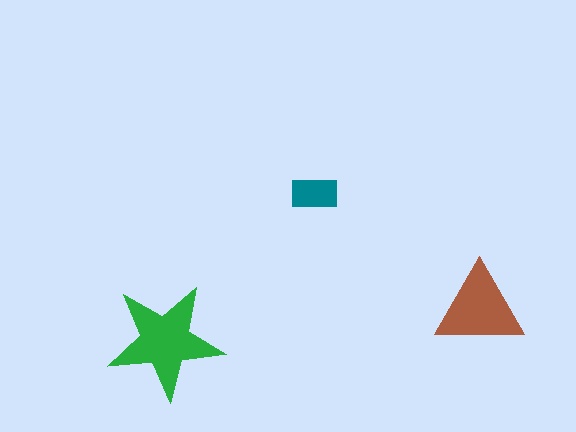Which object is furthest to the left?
The green star is leftmost.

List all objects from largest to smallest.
The green star, the brown triangle, the teal rectangle.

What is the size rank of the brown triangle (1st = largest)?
2nd.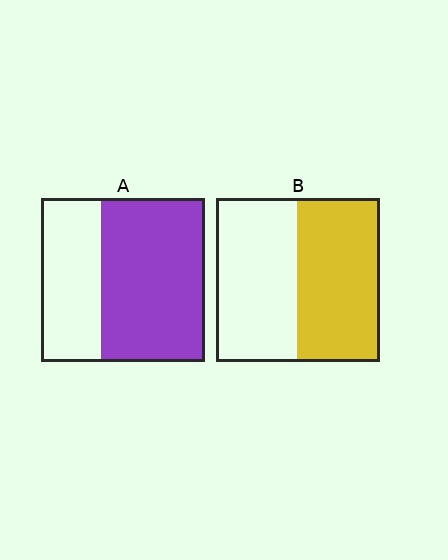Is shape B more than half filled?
Roughly half.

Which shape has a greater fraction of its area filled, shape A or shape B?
Shape A.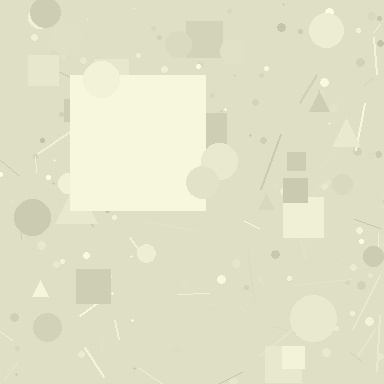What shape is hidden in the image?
A square is hidden in the image.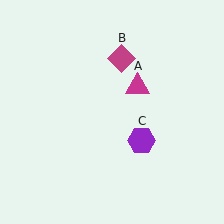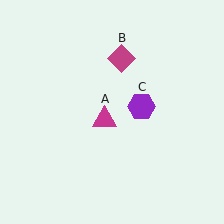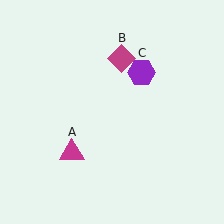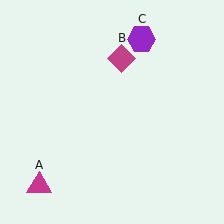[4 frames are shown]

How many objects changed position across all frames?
2 objects changed position: magenta triangle (object A), purple hexagon (object C).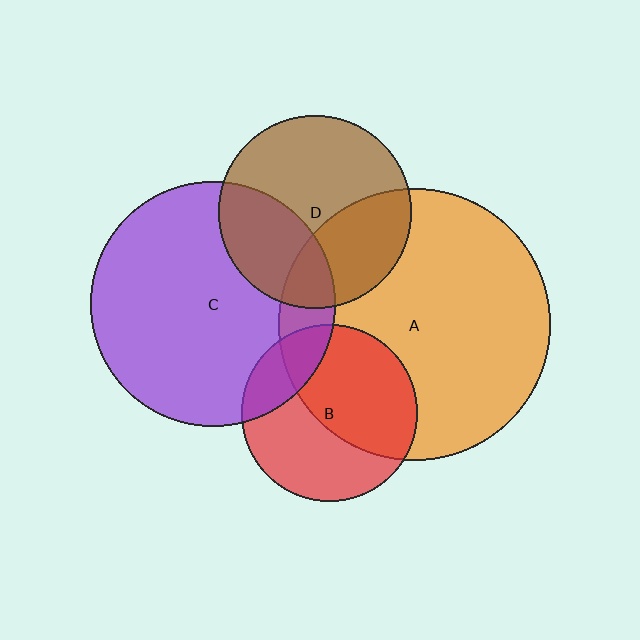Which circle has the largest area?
Circle A (orange).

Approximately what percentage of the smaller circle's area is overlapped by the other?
Approximately 35%.